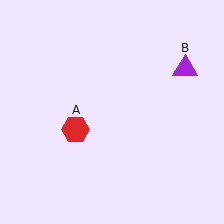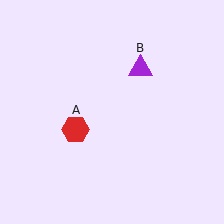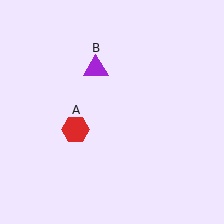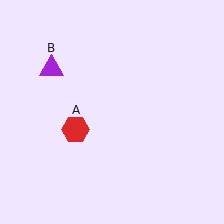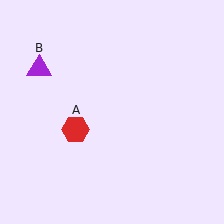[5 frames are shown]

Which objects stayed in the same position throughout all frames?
Red hexagon (object A) remained stationary.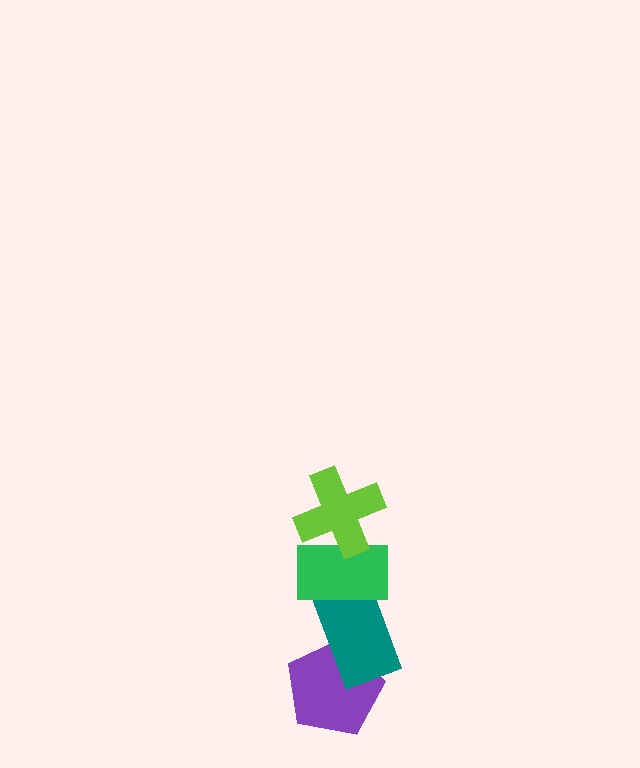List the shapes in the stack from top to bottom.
From top to bottom: the lime cross, the green rectangle, the teal rectangle, the purple pentagon.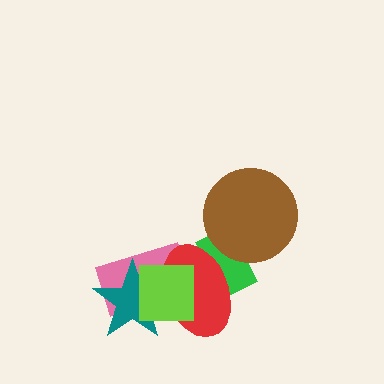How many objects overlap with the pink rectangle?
3 objects overlap with the pink rectangle.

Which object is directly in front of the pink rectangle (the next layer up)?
The red ellipse is directly in front of the pink rectangle.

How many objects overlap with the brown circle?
1 object overlaps with the brown circle.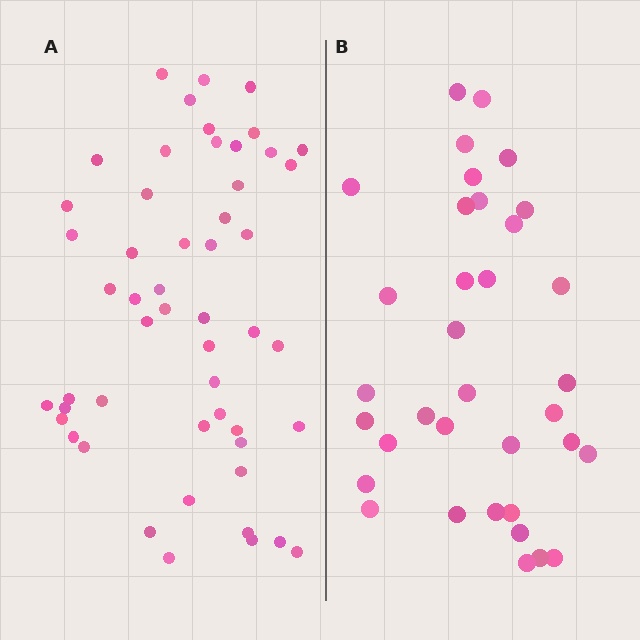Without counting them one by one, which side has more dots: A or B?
Region A (the left region) has more dots.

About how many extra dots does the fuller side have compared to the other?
Region A has approximately 15 more dots than region B.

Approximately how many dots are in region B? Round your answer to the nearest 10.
About 40 dots. (The exact count is 35, which rounds to 40.)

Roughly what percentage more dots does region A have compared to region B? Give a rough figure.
About 50% more.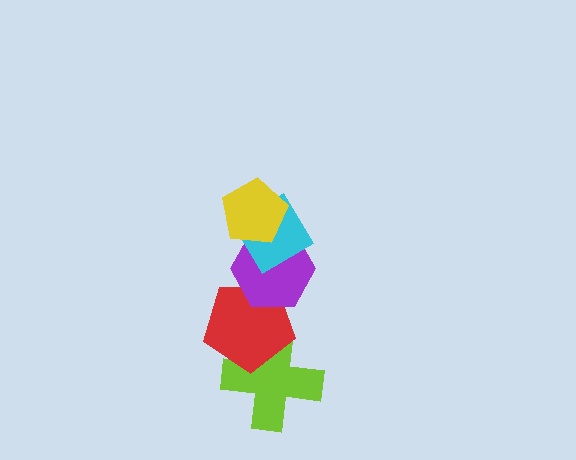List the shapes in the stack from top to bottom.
From top to bottom: the yellow pentagon, the cyan diamond, the purple hexagon, the red pentagon, the lime cross.